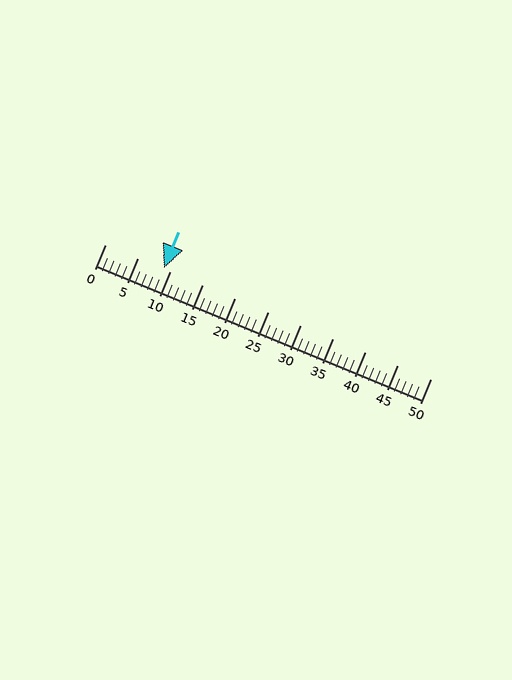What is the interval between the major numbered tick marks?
The major tick marks are spaced 5 units apart.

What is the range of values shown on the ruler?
The ruler shows values from 0 to 50.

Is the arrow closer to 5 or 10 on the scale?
The arrow is closer to 10.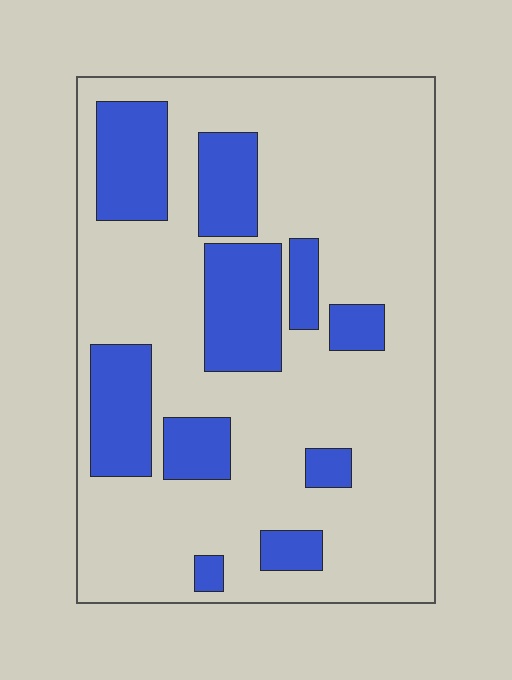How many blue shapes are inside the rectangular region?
10.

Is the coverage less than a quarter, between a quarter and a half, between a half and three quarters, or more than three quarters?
Between a quarter and a half.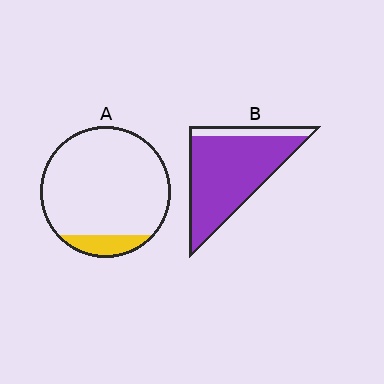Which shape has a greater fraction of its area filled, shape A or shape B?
Shape B.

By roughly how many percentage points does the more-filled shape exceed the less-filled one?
By roughly 75 percentage points (B over A).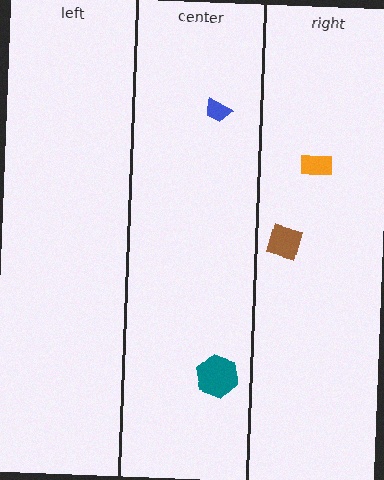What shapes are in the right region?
The brown square, the orange rectangle.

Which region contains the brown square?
The right region.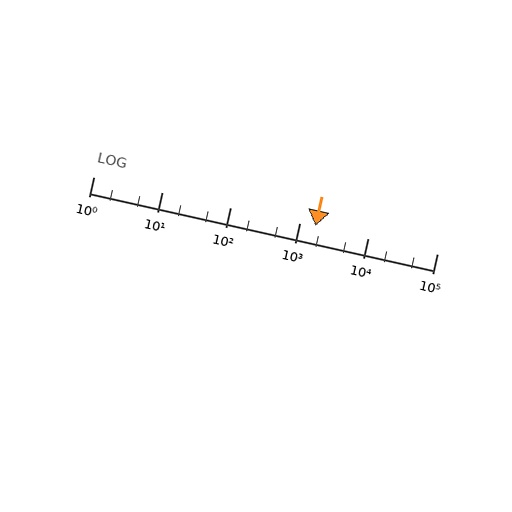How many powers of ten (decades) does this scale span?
The scale spans 5 decades, from 1 to 100000.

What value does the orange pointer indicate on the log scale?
The pointer indicates approximately 1700.